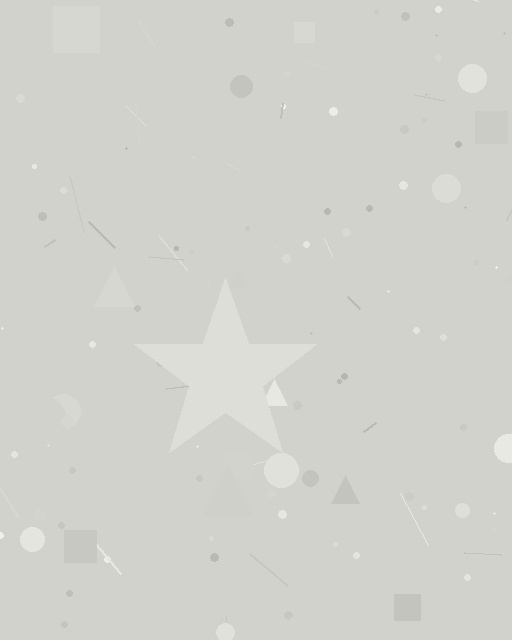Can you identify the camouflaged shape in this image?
The camouflaged shape is a star.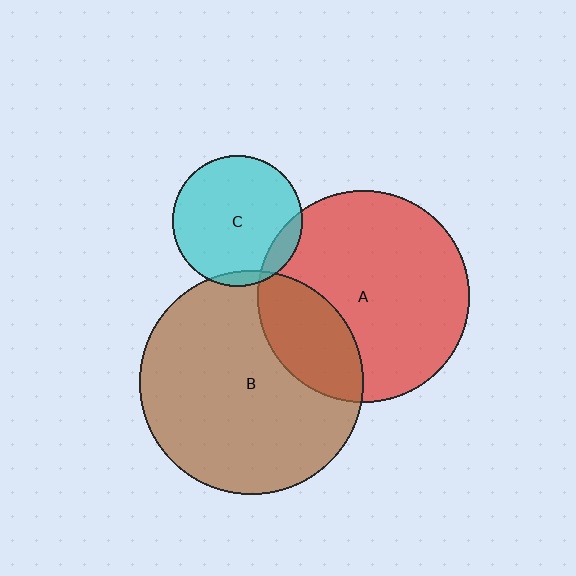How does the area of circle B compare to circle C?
Approximately 3.0 times.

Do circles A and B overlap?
Yes.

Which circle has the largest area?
Circle B (brown).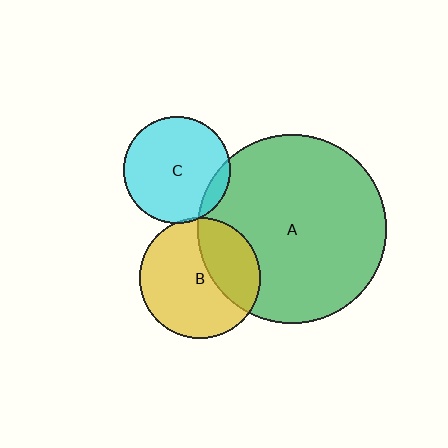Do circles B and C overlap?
Yes.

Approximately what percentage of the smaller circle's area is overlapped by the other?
Approximately 5%.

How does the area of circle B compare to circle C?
Approximately 1.3 times.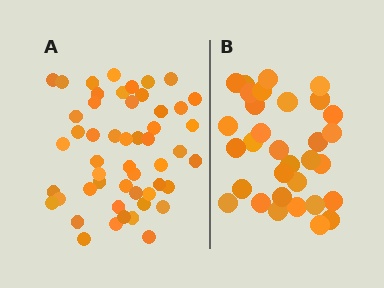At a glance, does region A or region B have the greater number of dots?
Region A (the left region) has more dots.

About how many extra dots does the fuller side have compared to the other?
Region A has approximately 20 more dots than region B.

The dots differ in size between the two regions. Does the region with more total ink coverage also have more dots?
No. Region B has more total ink coverage because its dots are larger, but region A actually contains more individual dots. Total area can be misleading — the number of items is what matters here.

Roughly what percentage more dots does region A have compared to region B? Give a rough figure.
About 60% more.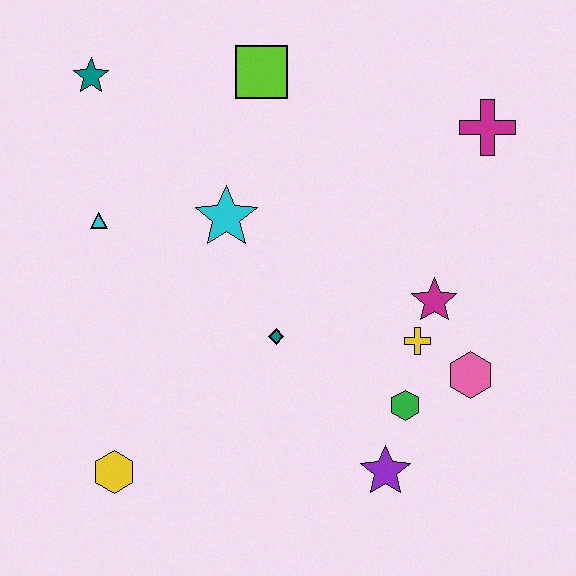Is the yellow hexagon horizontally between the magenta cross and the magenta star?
No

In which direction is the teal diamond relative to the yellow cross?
The teal diamond is to the left of the yellow cross.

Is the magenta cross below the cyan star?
No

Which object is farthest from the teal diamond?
The teal star is farthest from the teal diamond.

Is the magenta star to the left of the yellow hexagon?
No